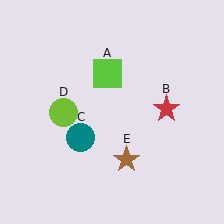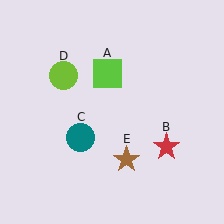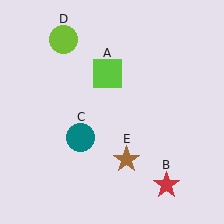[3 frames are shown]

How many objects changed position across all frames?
2 objects changed position: red star (object B), lime circle (object D).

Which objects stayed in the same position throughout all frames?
Lime square (object A) and teal circle (object C) and brown star (object E) remained stationary.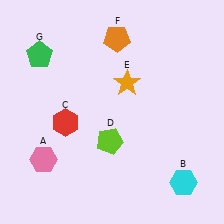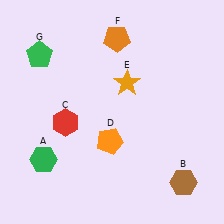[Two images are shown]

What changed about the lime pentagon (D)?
In Image 1, D is lime. In Image 2, it changed to orange.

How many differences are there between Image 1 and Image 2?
There are 3 differences between the two images.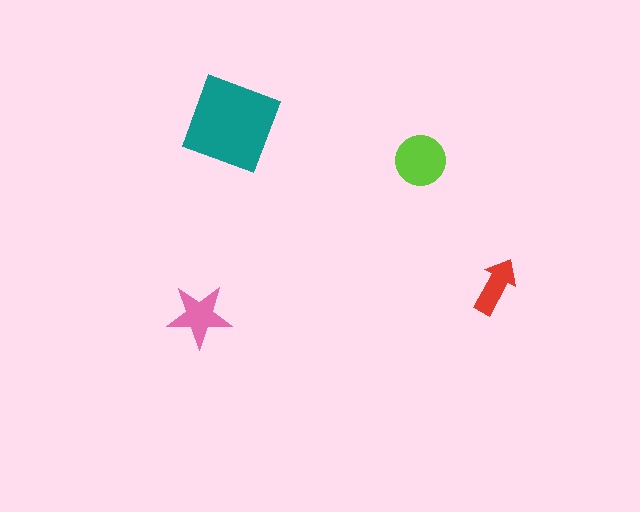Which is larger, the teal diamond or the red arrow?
The teal diamond.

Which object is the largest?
The teal diamond.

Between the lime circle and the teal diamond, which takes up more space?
The teal diamond.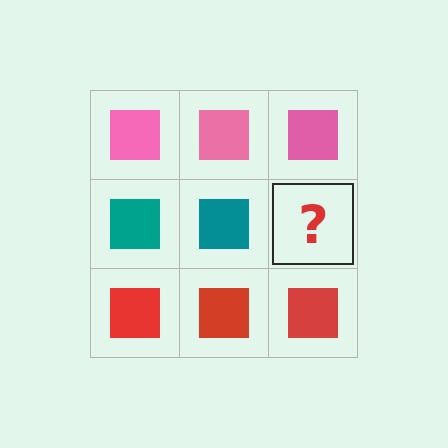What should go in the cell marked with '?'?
The missing cell should contain a teal square.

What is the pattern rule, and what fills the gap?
The rule is that each row has a consistent color. The gap should be filled with a teal square.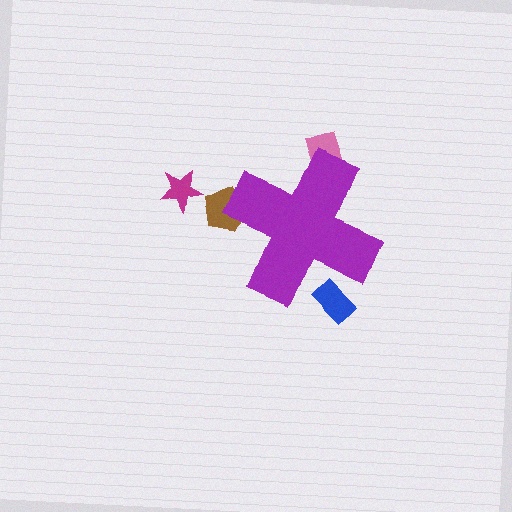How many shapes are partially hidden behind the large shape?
3 shapes are partially hidden.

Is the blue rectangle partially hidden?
Yes, the blue rectangle is partially hidden behind the purple cross.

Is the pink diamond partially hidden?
Yes, the pink diamond is partially hidden behind the purple cross.